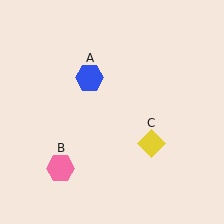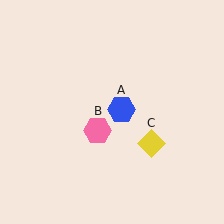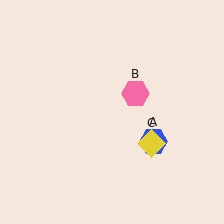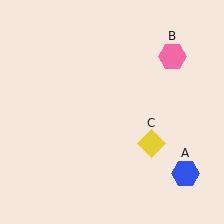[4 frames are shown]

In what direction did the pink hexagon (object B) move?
The pink hexagon (object B) moved up and to the right.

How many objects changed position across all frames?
2 objects changed position: blue hexagon (object A), pink hexagon (object B).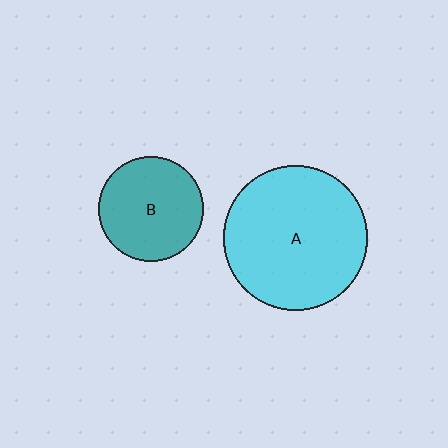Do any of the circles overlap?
No, none of the circles overlap.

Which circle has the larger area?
Circle A (cyan).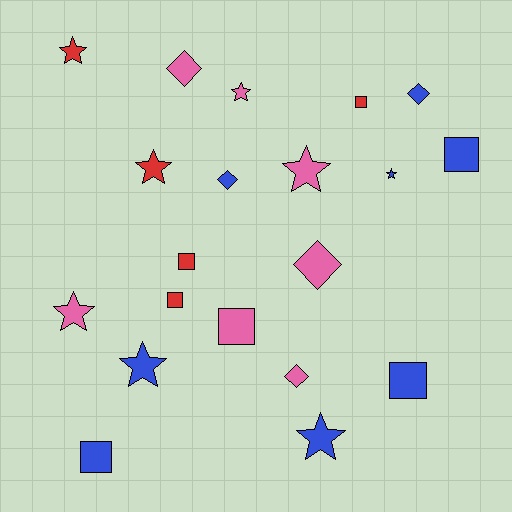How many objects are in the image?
There are 20 objects.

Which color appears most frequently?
Blue, with 8 objects.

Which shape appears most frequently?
Star, with 8 objects.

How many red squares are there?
There are 3 red squares.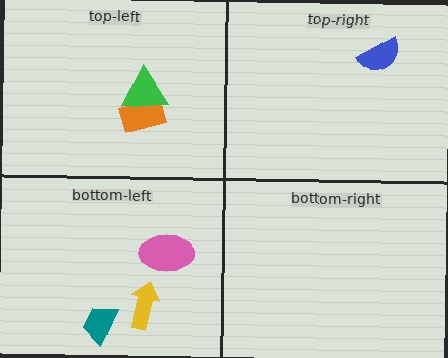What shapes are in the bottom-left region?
The teal trapezoid, the pink ellipse, the yellow arrow.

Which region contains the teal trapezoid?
The bottom-left region.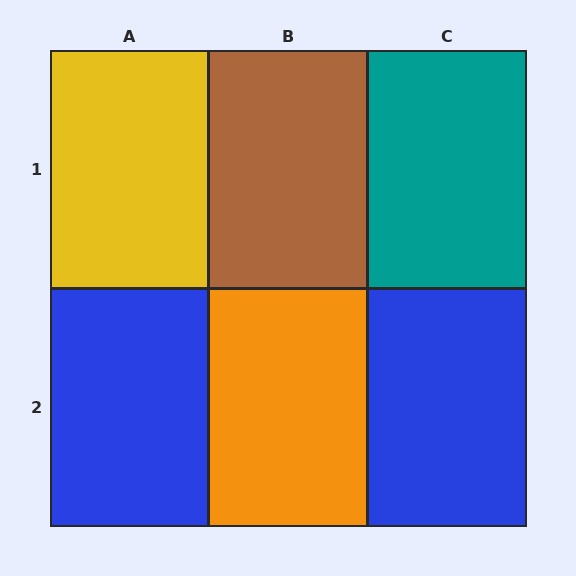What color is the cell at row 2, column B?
Orange.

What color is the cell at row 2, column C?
Blue.